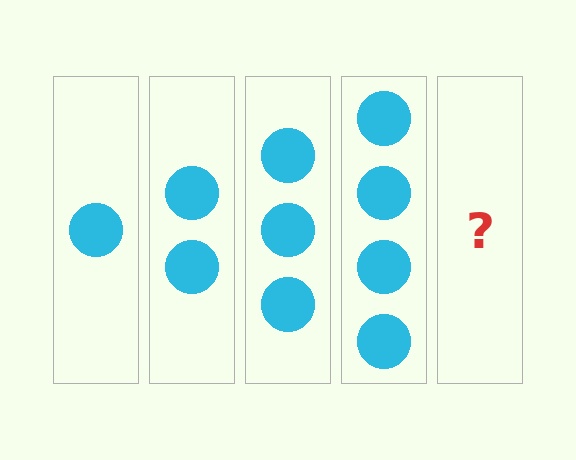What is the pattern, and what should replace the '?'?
The pattern is that each step adds one more circle. The '?' should be 5 circles.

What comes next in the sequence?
The next element should be 5 circles.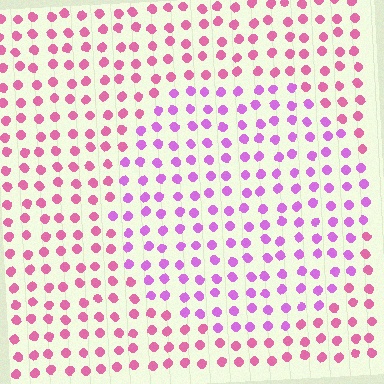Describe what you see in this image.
The image is filled with small pink elements in a uniform arrangement. A circle-shaped region is visible where the elements are tinted to a slightly different hue, forming a subtle color boundary.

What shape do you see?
I see a circle.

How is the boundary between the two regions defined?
The boundary is defined purely by a slight shift in hue (about 35 degrees). Spacing, size, and orientation are identical on both sides.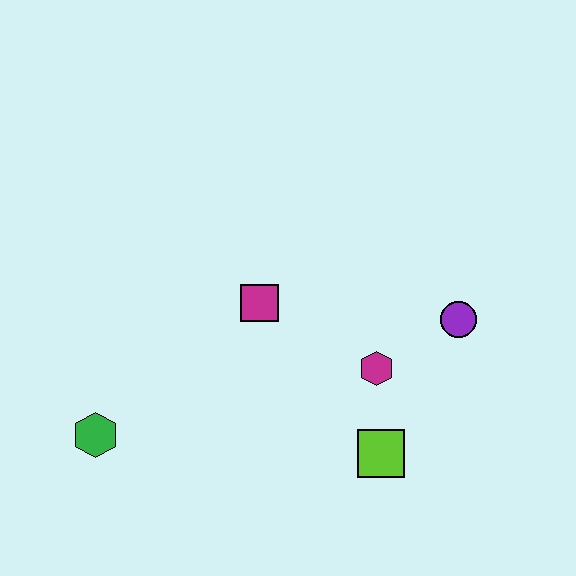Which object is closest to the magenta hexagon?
The lime square is closest to the magenta hexagon.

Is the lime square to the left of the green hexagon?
No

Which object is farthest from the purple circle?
The green hexagon is farthest from the purple circle.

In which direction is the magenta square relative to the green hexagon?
The magenta square is to the right of the green hexagon.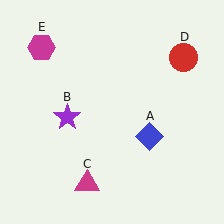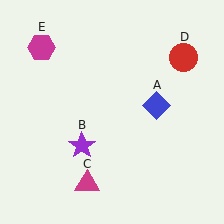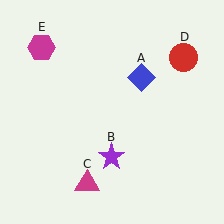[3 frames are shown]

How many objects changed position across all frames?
2 objects changed position: blue diamond (object A), purple star (object B).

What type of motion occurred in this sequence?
The blue diamond (object A), purple star (object B) rotated counterclockwise around the center of the scene.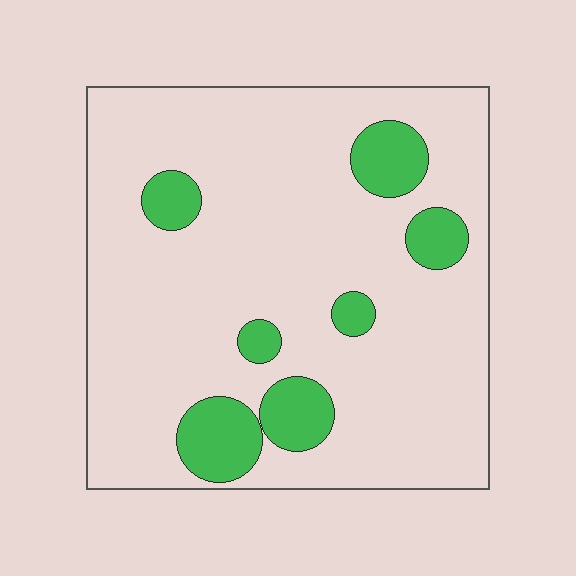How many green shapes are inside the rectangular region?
7.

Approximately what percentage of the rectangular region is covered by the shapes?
Approximately 15%.